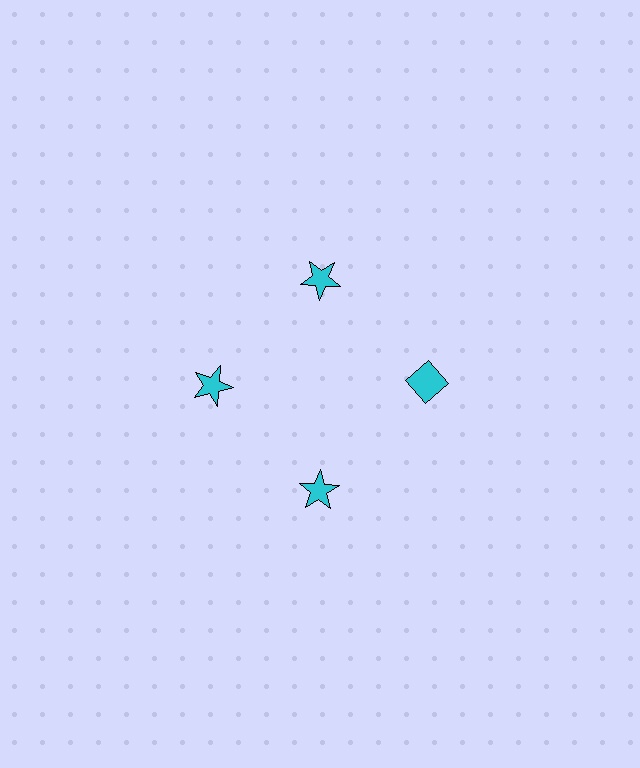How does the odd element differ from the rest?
It has a different shape: diamond instead of star.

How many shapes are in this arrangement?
There are 4 shapes arranged in a ring pattern.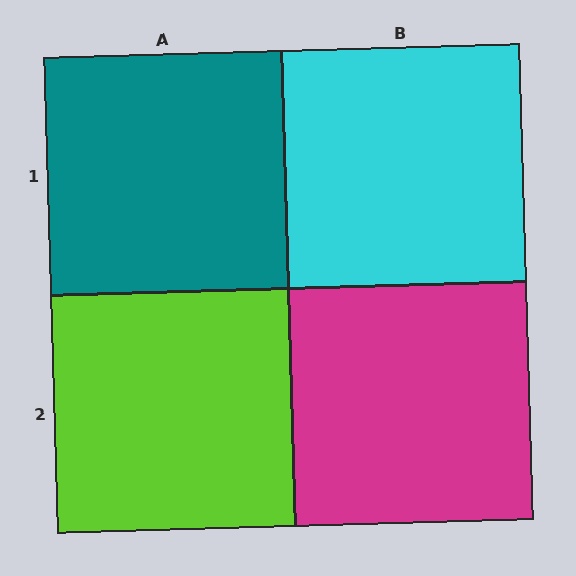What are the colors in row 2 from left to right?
Lime, magenta.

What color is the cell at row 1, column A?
Teal.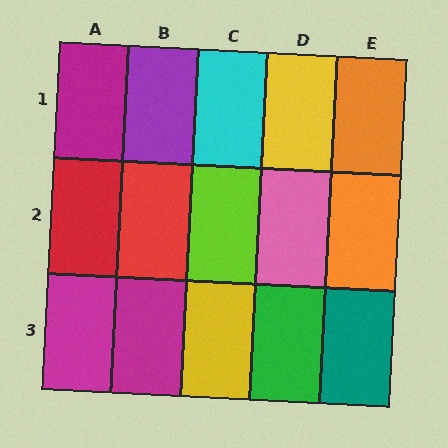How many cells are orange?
2 cells are orange.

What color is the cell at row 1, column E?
Orange.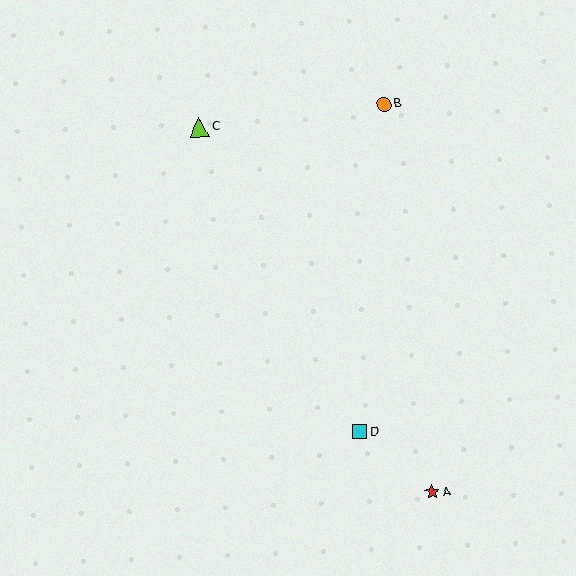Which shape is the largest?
The lime triangle (labeled C) is the largest.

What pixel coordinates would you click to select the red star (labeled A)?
Click at (432, 492) to select the red star A.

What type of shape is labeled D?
Shape D is a cyan square.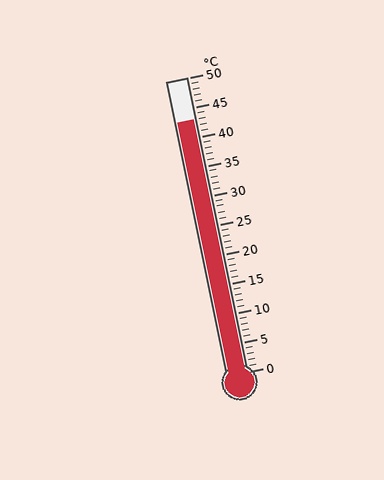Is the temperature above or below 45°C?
The temperature is below 45°C.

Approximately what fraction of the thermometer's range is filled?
The thermometer is filled to approximately 85% of its range.